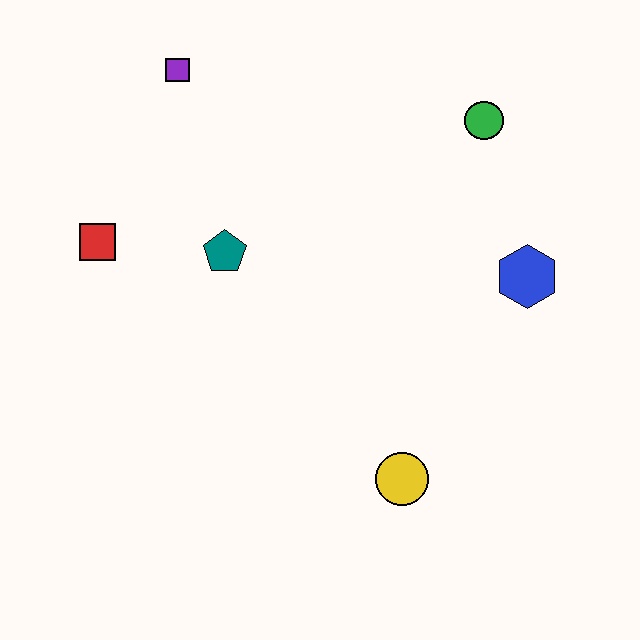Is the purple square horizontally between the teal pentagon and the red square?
Yes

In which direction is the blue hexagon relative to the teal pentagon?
The blue hexagon is to the right of the teal pentagon.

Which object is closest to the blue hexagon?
The green circle is closest to the blue hexagon.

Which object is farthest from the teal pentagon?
The blue hexagon is farthest from the teal pentagon.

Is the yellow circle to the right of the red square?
Yes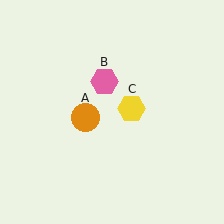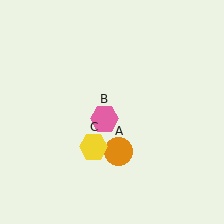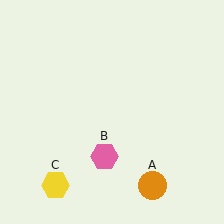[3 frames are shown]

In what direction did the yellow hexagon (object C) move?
The yellow hexagon (object C) moved down and to the left.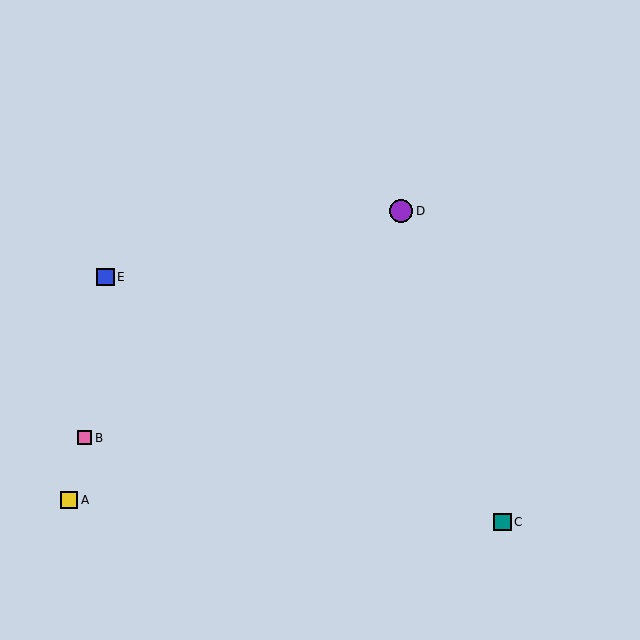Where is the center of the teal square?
The center of the teal square is at (502, 522).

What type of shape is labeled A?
Shape A is a yellow square.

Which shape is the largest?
The purple circle (labeled D) is the largest.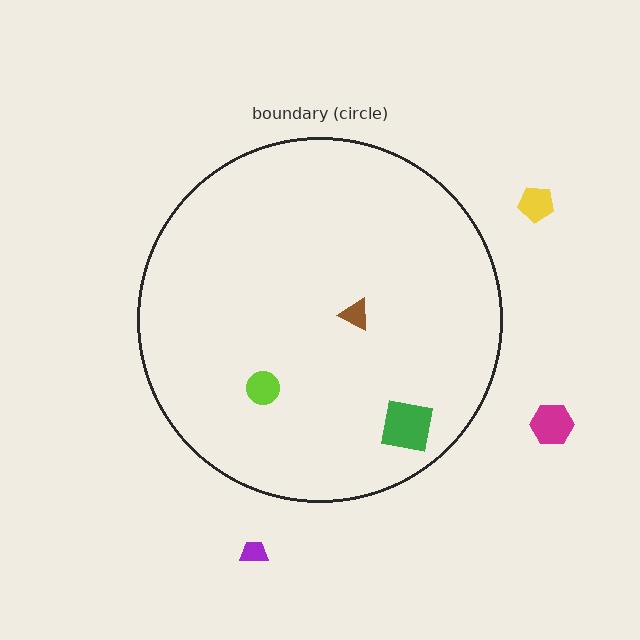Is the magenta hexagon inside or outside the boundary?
Outside.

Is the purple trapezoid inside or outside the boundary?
Outside.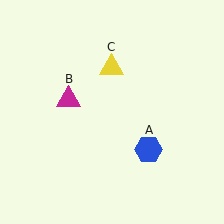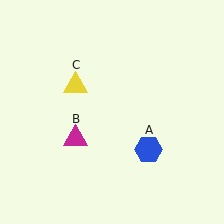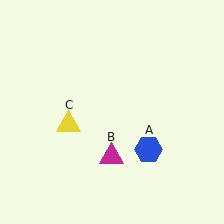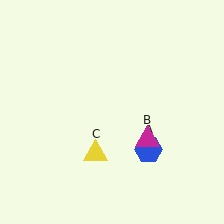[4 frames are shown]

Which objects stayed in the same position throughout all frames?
Blue hexagon (object A) remained stationary.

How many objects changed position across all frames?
2 objects changed position: magenta triangle (object B), yellow triangle (object C).